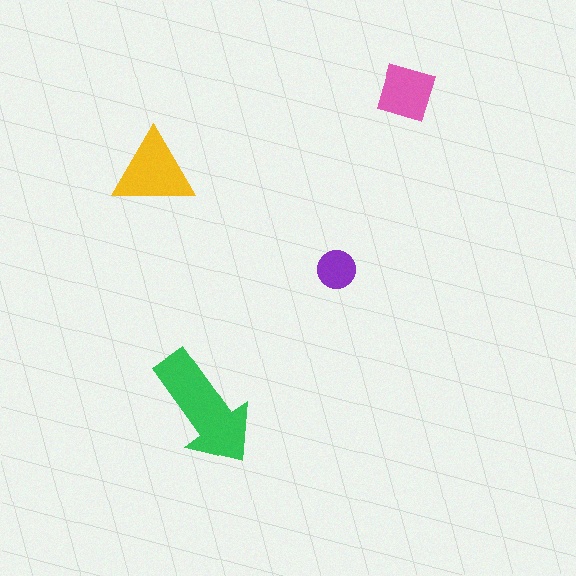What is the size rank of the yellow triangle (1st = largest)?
2nd.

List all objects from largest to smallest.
The green arrow, the yellow triangle, the pink diamond, the purple circle.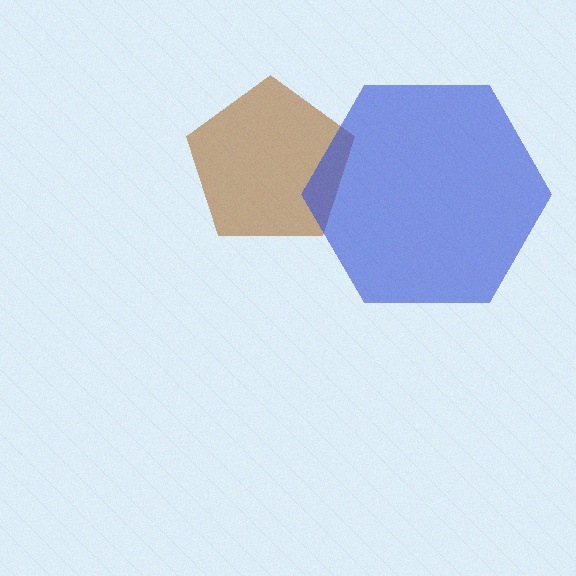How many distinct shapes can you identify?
There are 2 distinct shapes: a brown pentagon, a blue hexagon.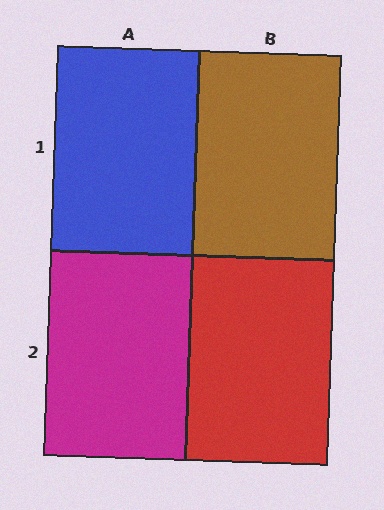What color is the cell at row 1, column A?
Blue.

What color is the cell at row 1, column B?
Brown.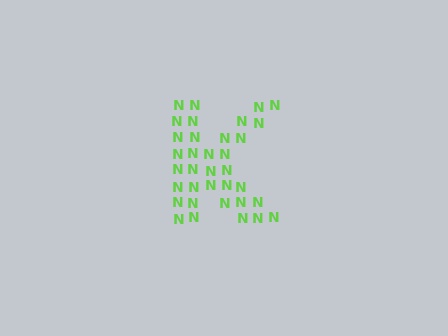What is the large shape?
The large shape is the letter K.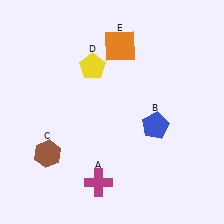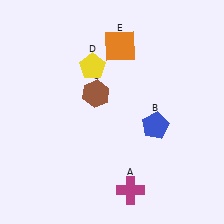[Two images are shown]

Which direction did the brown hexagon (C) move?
The brown hexagon (C) moved up.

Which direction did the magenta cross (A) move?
The magenta cross (A) moved right.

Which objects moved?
The objects that moved are: the magenta cross (A), the brown hexagon (C).